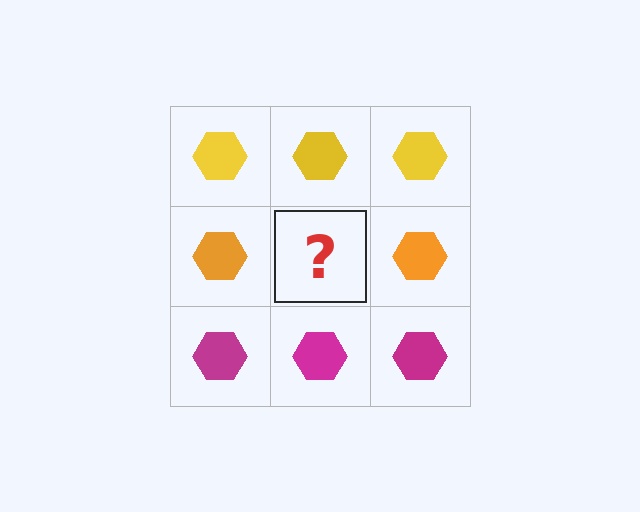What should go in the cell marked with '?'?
The missing cell should contain an orange hexagon.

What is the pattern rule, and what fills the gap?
The rule is that each row has a consistent color. The gap should be filled with an orange hexagon.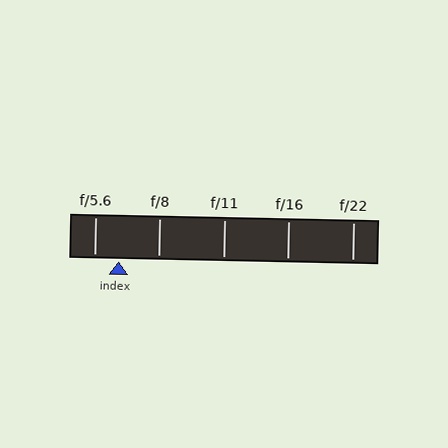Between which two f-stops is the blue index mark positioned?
The index mark is between f/5.6 and f/8.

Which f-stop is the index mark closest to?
The index mark is closest to f/5.6.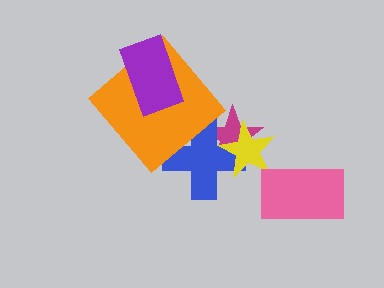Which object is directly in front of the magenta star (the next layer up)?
The blue cross is directly in front of the magenta star.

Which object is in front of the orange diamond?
The purple rectangle is in front of the orange diamond.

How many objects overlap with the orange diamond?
2 objects overlap with the orange diamond.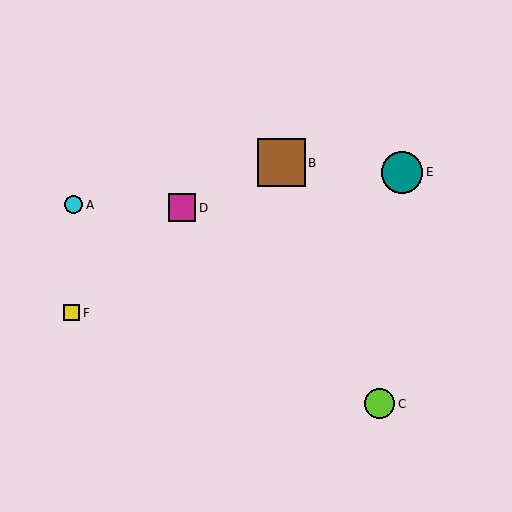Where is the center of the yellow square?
The center of the yellow square is at (72, 313).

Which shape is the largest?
The brown square (labeled B) is the largest.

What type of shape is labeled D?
Shape D is a magenta square.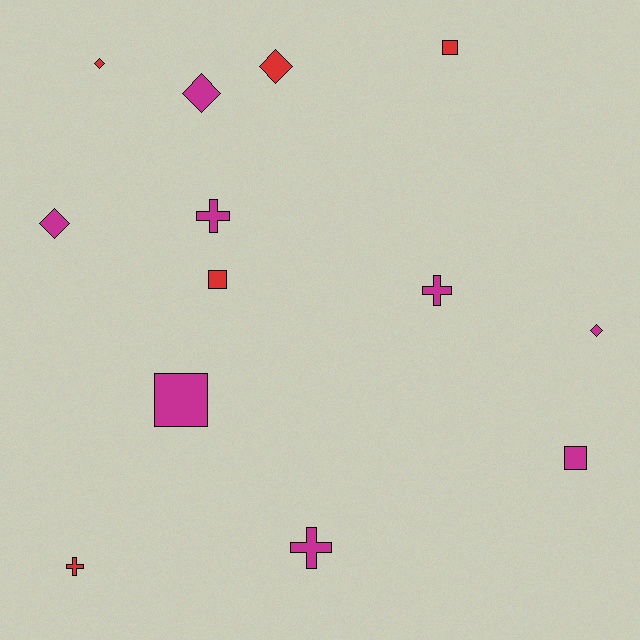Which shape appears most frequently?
Diamond, with 5 objects.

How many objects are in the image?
There are 13 objects.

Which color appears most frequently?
Magenta, with 8 objects.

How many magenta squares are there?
There are 2 magenta squares.